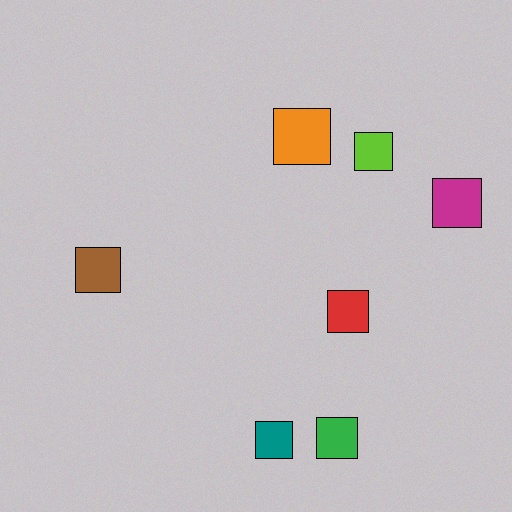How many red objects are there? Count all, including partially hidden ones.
There is 1 red object.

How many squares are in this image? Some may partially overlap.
There are 7 squares.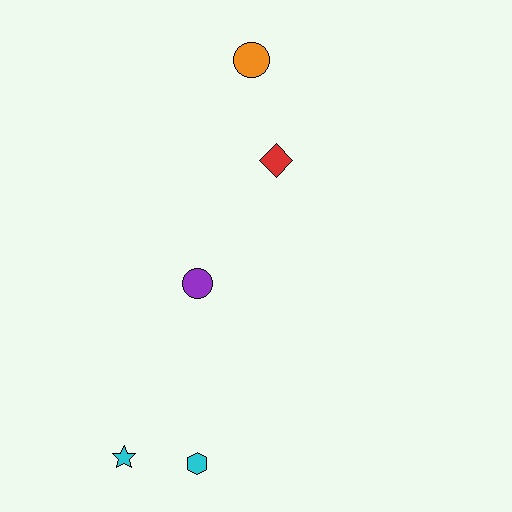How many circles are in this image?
There are 2 circles.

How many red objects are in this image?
There is 1 red object.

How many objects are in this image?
There are 5 objects.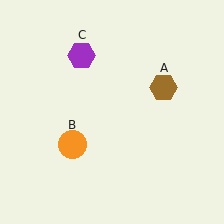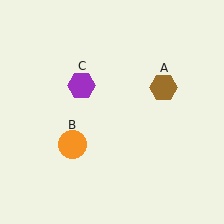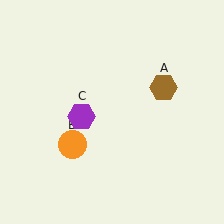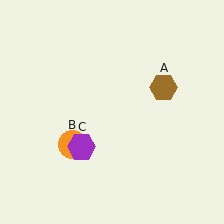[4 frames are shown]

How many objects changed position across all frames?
1 object changed position: purple hexagon (object C).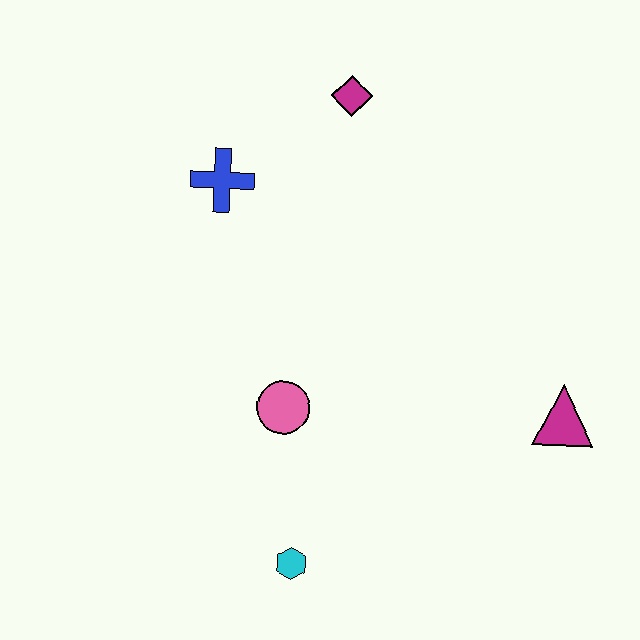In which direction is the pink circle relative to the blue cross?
The pink circle is below the blue cross.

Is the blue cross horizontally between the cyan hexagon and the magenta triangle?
No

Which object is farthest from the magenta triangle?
The blue cross is farthest from the magenta triangle.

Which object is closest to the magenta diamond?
The blue cross is closest to the magenta diamond.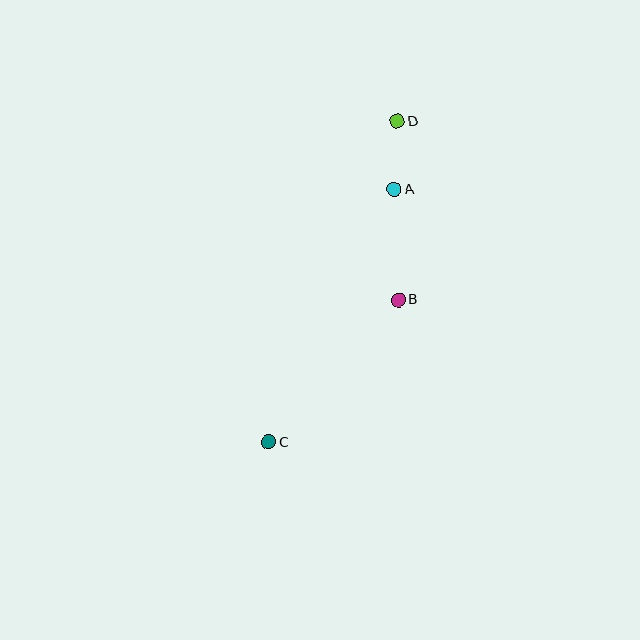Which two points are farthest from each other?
Points C and D are farthest from each other.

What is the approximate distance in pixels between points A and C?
The distance between A and C is approximately 282 pixels.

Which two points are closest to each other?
Points A and D are closest to each other.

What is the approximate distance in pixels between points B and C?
The distance between B and C is approximately 193 pixels.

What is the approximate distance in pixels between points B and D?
The distance between B and D is approximately 178 pixels.